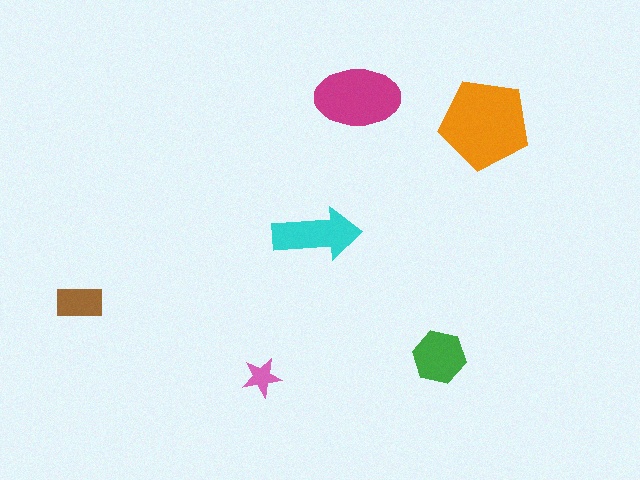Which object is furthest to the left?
The brown rectangle is leftmost.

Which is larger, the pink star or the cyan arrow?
The cyan arrow.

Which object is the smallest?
The pink star.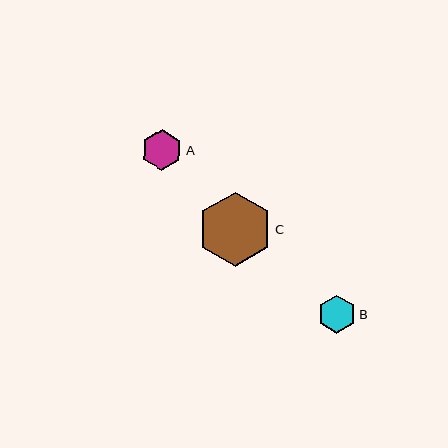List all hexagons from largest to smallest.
From largest to smallest: C, A, B.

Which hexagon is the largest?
Hexagon C is the largest with a size of approximately 74 pixels.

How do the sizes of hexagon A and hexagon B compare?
Hexagon A and hexagon B are approximately the same size.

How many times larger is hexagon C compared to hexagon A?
Hexagon C is approximately 1.8 times the size of hexagon A.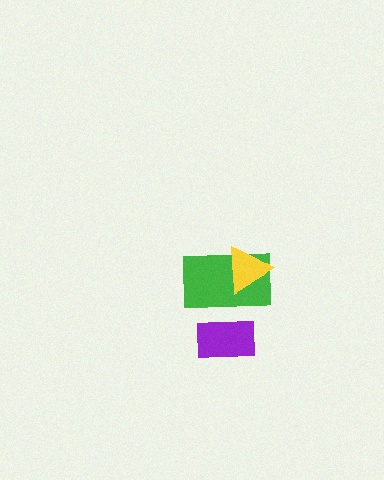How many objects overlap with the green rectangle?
2 objects overlap with the green rectangle.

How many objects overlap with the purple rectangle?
1 object overlaps with the purple rectangle.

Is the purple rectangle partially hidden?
Yes, it is partially covered by another shape.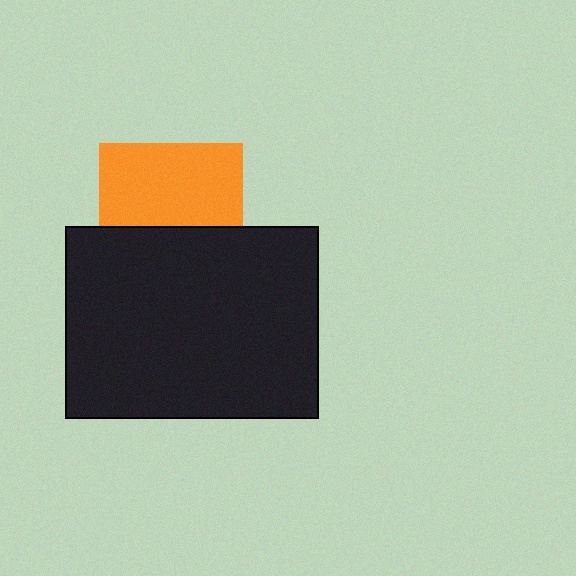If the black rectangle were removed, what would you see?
You would see the complete orange square.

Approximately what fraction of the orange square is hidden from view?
Roughly 43% of the orange square is hidden behind the black rectangle.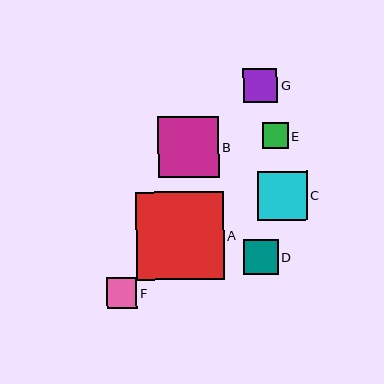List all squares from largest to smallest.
From largest to smallest: A, B, C, D, G, F, E.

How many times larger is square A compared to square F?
Square A is approximately 2.9 times the size of square F.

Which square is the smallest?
Square E is the smallest with a size of approximately 26 pixels.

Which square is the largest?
Square A is the largest with a size of approximately 88 pixels.